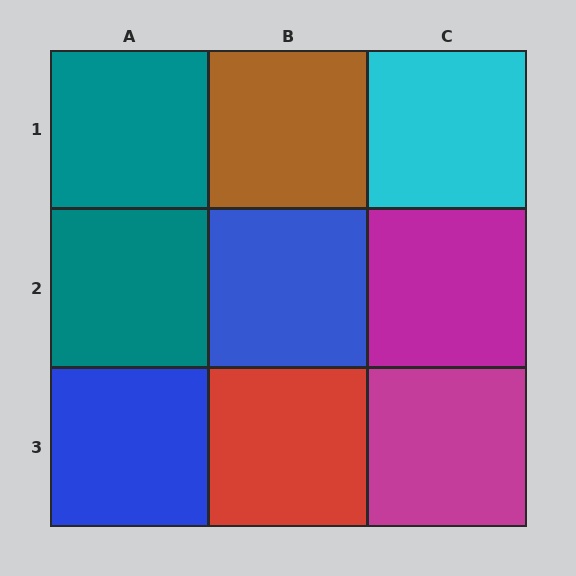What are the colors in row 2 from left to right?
Teal, blue, magenta.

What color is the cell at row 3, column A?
Blue.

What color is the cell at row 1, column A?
Teal.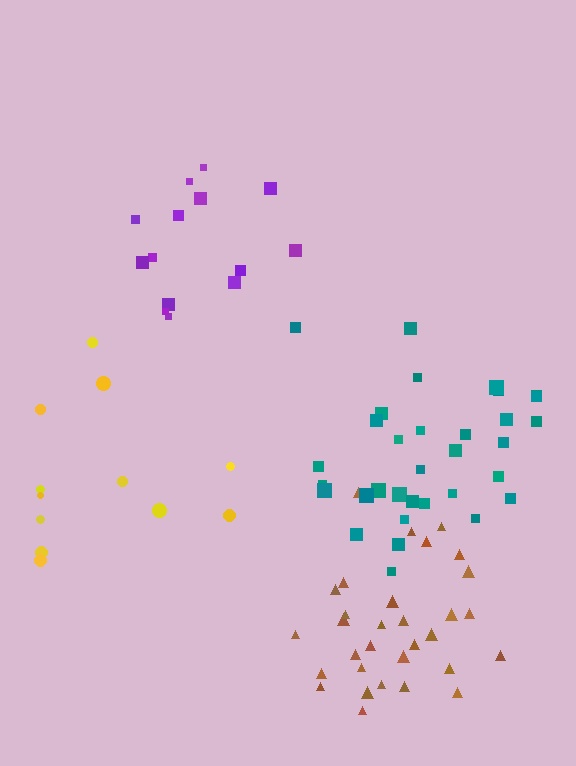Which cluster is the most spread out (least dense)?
Purple.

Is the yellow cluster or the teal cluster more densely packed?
Teal.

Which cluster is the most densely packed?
Brown.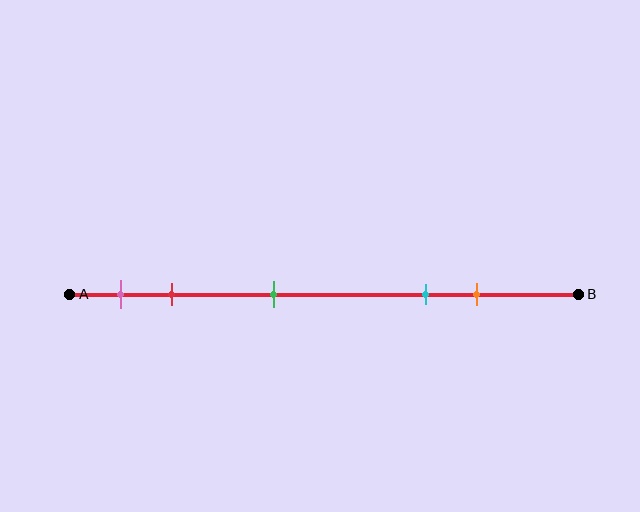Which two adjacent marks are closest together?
The pink and red marks are the closest adjacent pair.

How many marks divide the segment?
There are 5 marks dividing the segment.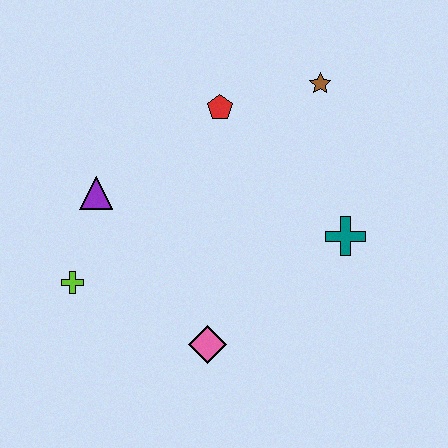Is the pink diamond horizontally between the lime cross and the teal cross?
Yes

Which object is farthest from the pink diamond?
The brown star is farthest from the pink diamond.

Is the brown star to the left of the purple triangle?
No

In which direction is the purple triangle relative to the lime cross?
The purple triangle is above the lime cross.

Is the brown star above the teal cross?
Yes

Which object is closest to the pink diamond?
The lime cross is closest to the pink diamond.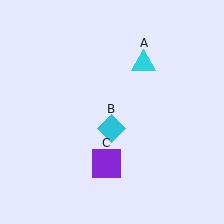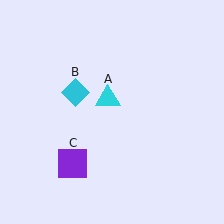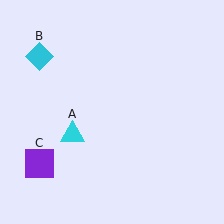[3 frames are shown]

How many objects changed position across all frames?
3 objects changed position: cyan triangle (object A), cyan diamond (object B), purple square (object C).